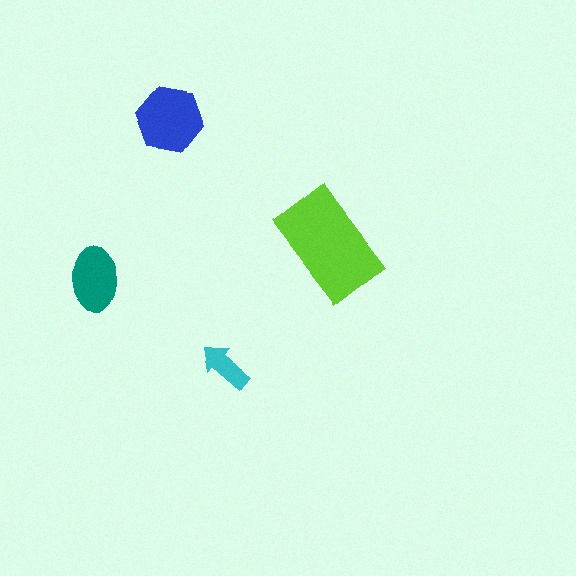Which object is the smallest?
The cyan arrow.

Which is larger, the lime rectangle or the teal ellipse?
The lime rectangle.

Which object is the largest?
The lime rectangle.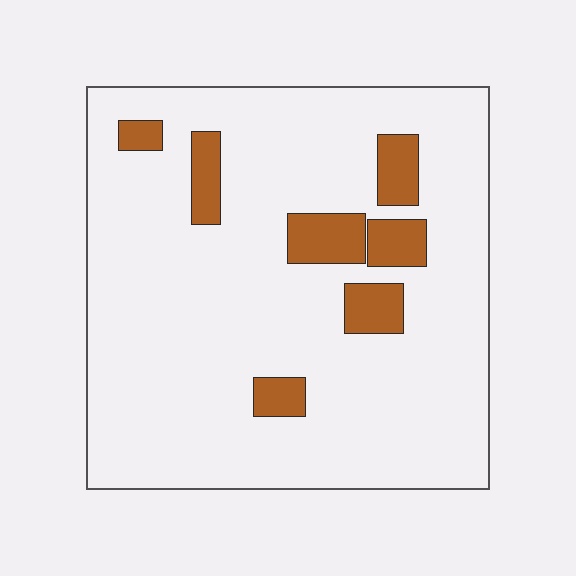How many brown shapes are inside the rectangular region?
7.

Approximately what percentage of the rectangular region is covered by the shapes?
Approximately 10%.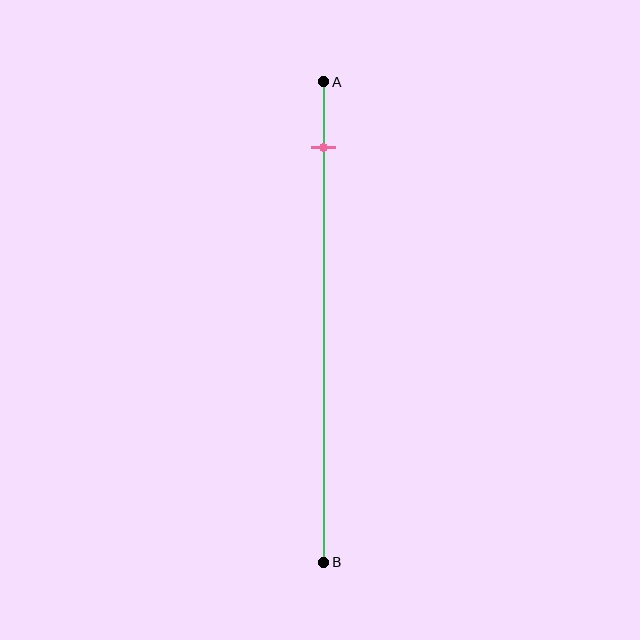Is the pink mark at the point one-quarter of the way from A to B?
No, the mark is at about 15% from A, not at the 25% one-quarter point.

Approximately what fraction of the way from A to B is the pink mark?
The pink mark is approximately 15% of the way from A to B.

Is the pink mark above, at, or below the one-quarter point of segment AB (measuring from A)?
The pink mark is above the one-quarter point of segment AB.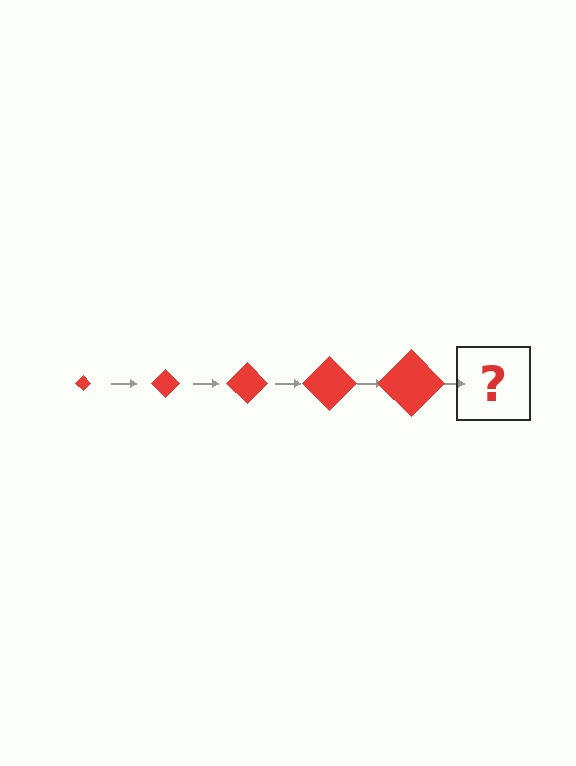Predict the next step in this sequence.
The next step is a red diamond, larger than the previous one.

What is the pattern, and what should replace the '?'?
The pattern is that the diamond gets progressively larger each step. The '?' should be a red diamond, larger than the previous one.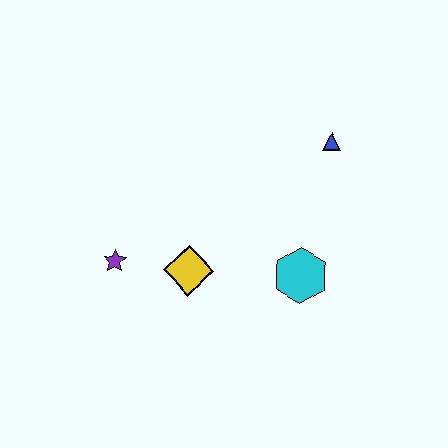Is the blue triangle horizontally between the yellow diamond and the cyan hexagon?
No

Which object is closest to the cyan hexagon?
The yellow diamond is closest to the cyan hexagon.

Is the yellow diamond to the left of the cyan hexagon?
Yes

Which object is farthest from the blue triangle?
The purple star is farthest from the blue triangle.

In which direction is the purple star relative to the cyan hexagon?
The purple star is to the left of the cyan hexagon.